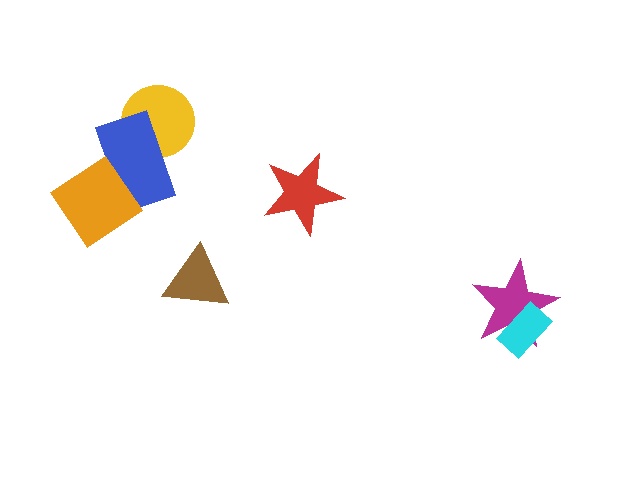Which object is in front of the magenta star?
The cyan rectangle is in front of the magenta star.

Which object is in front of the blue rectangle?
The orange diamond is in front of the blue rectangle.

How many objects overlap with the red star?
0 objects overlap with the red star.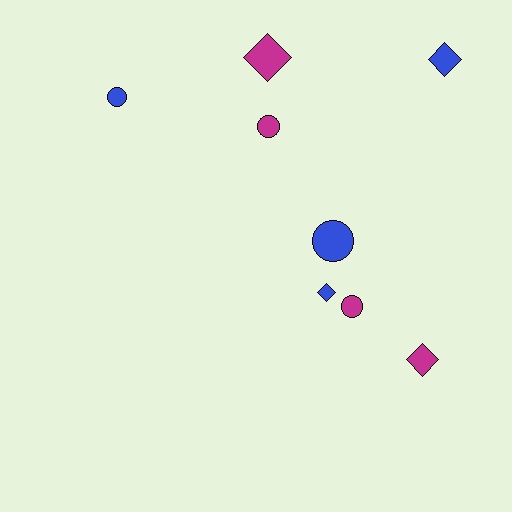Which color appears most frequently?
Blue, with 4 objects.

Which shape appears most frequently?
Diamond, with 4 objects.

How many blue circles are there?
There are 2 blue circles.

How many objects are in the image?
There are 8 objects.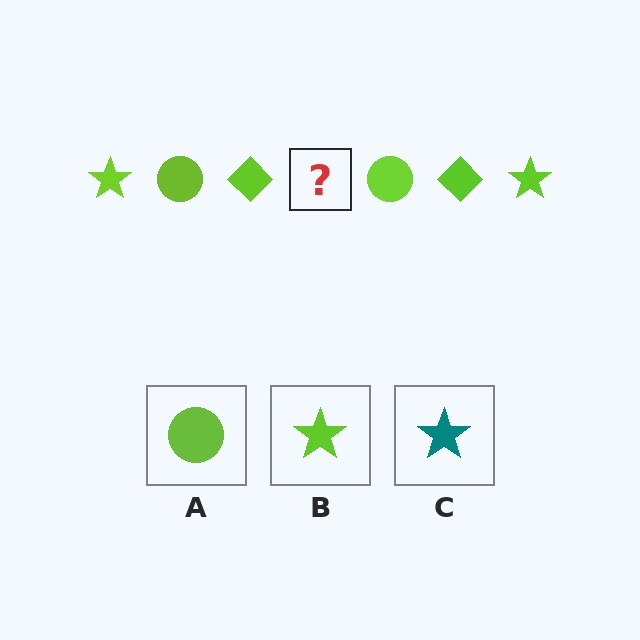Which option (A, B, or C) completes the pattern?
B.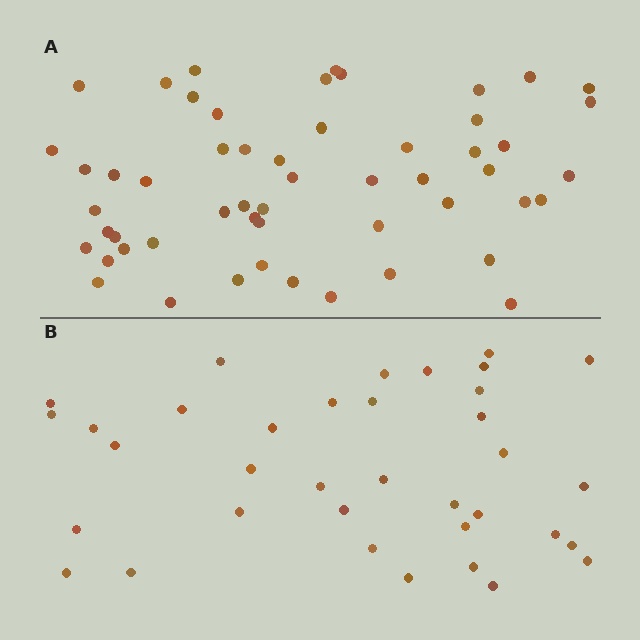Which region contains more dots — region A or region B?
Region A (the top region) has more dots.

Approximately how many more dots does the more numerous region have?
Region A has approximately 20 more dots than region B.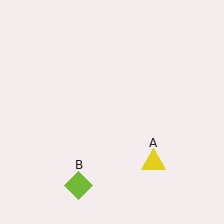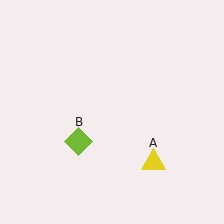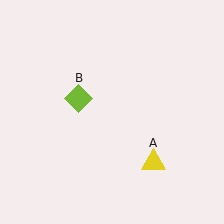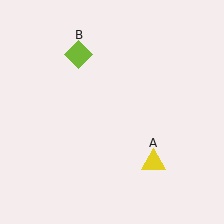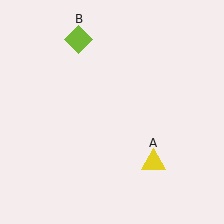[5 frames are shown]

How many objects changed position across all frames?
1 object changed position: lime diamond (object B).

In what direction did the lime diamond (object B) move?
The lime diamond (object B) moved up.